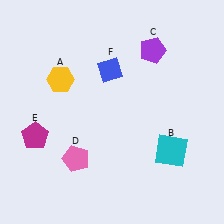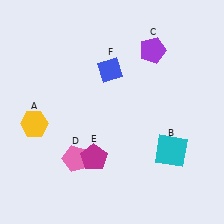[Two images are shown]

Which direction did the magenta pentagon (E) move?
The magenta pentagon (E) moved right.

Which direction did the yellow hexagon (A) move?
The yellow hexagon (A) moved down.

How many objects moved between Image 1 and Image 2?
2 objects moved between the two images.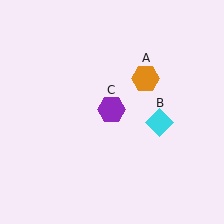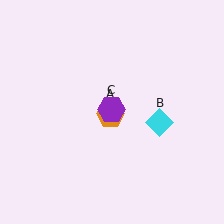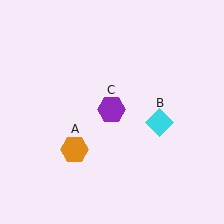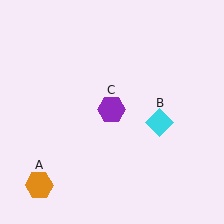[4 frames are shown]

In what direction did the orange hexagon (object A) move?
The orange hexagon (object A) moved down and to the left.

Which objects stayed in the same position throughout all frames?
Cyan diamond (object B) and purple hexagon (object C) remained stationary.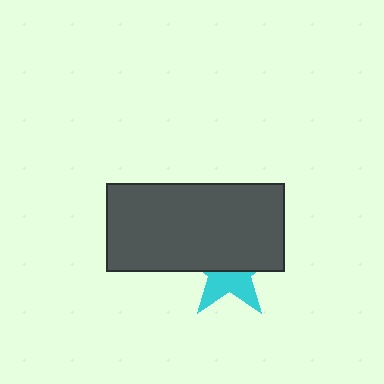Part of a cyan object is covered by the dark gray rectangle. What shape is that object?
It is a star.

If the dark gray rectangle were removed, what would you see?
You would see the complete cyan star.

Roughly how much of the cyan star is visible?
A small part of it is visible (roughly 42%).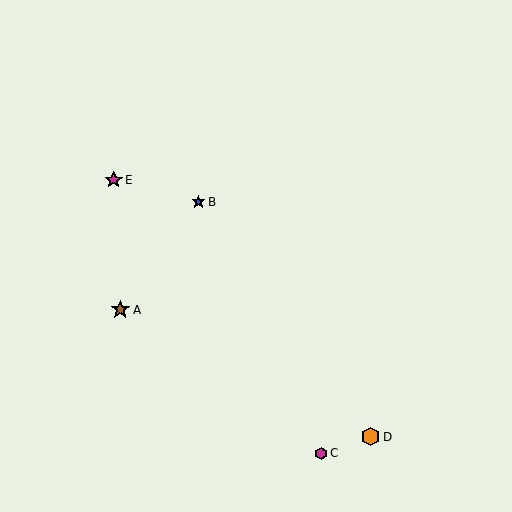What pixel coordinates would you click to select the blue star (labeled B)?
Click at (198, 202) to select the blue star B.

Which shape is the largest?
The brown star (labeled A) is the largest.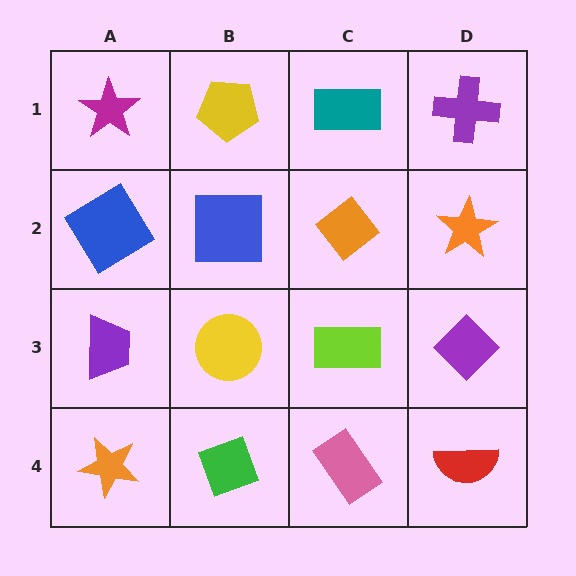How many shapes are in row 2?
4 shapes.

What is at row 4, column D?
A red semicircle.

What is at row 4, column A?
An orange star.